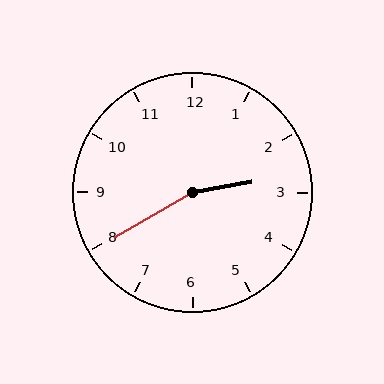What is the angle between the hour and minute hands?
Approximately 160 degrees.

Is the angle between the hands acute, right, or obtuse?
It is obtuse.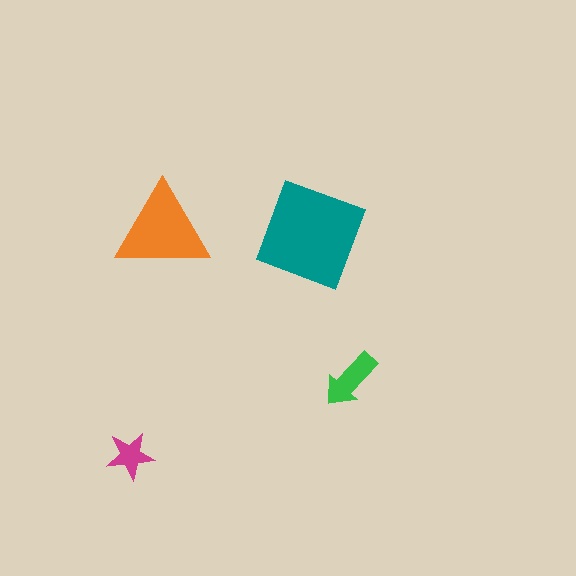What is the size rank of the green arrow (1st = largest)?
3rd.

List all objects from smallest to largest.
The magenta star, the green arrow, the orange triangle, the teal diamond.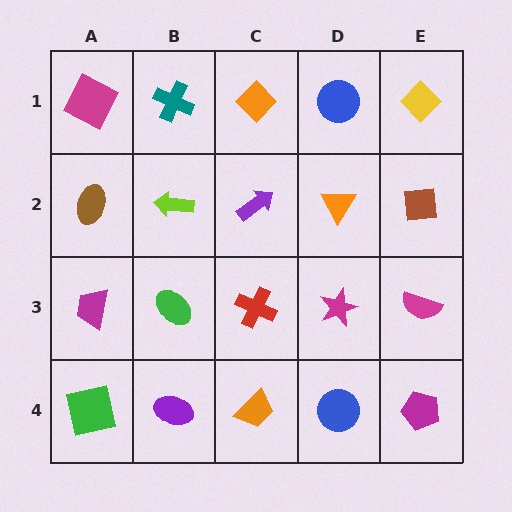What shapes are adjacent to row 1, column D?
An orange triangle (row 2, column D), an orange diamond (row 1, column C), a yellow diamond (row 1, column E).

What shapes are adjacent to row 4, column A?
A magenta trapezoid (row 3, column A), a purple ellipse (row 4, column B).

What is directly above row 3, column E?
A brown square.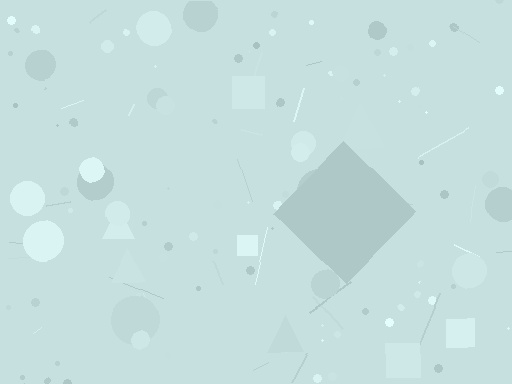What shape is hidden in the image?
A diamond is hidden in the image.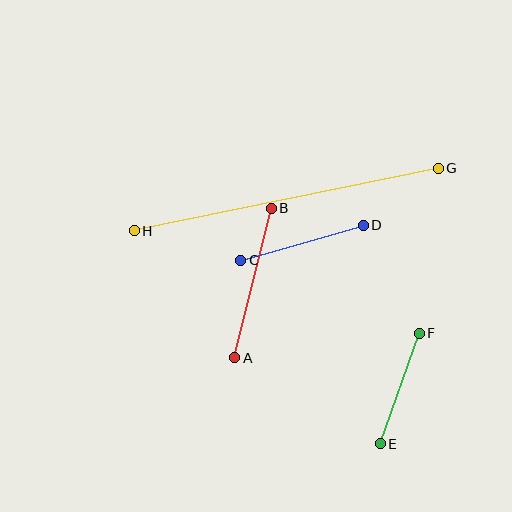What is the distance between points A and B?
The distance is approximately 154 pixels.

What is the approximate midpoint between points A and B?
The midpoint is at approximately (253, 283) pixels.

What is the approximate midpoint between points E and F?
The midpoint is at approximately (400, 388) pixels.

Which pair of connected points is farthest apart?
Points G and H are farthest apart.